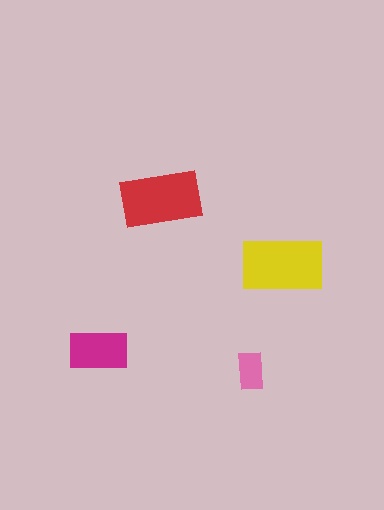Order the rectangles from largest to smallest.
the yellow one, the red one, the magenta one, the pink one.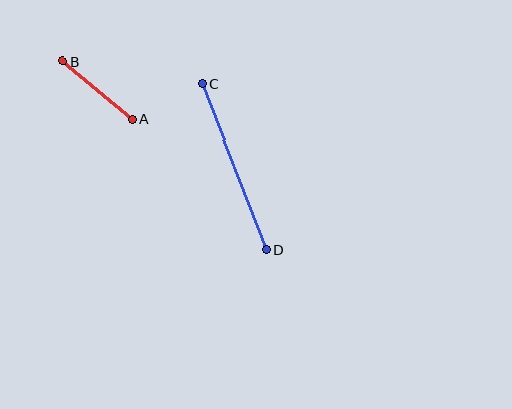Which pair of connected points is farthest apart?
Points C and D are farthest apart.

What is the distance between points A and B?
The distance is approximately 90 pixels.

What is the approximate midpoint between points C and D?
The midpoint is at approximately (234, 167) pixels.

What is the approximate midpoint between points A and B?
The midpoint is at approximately (97, 90) pixels.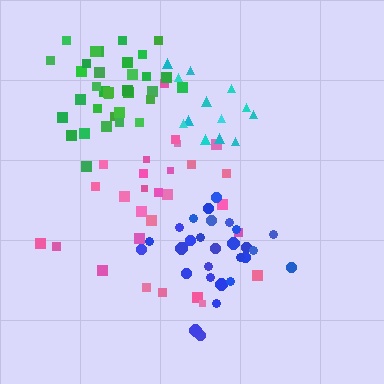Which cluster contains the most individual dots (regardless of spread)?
Green (34).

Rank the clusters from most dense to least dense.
blue, green, cyan, pink.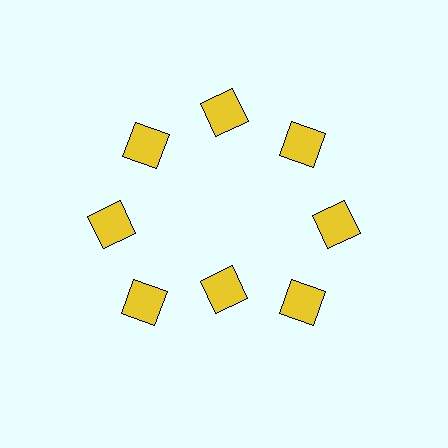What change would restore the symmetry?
The symmetry would be restored by moving it outward, back onto the ring so that all 8 squares sit at equal angles and equal distance from the center.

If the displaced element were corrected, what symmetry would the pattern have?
It would have 8-fold rotational symmetry — the pattern would map onto itself every 45 degrees.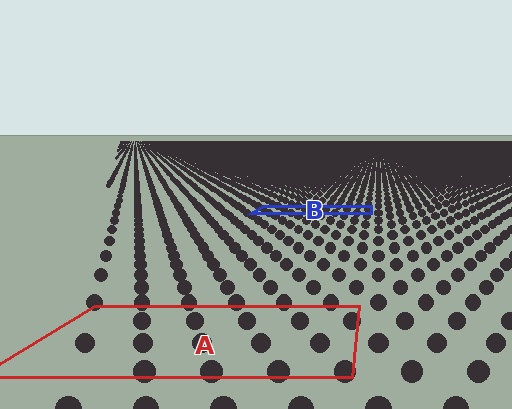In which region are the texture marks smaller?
The texture marks are smaller in region B, because it is farther away.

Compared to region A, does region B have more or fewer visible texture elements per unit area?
Region B has more texture elements per unit area — they are packed more densely because it is farther away.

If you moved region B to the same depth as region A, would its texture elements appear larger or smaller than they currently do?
They would appear larger. At a closer depth, the same texture elements are projected at a bigger on-screen size.